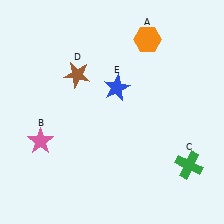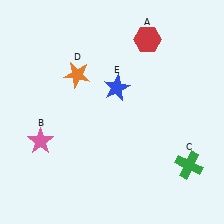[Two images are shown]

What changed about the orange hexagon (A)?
In Image 1, A is orange. In Image 2, it changed to red.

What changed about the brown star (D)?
In Image 1, D is brown. In Image 2, it changed to orange.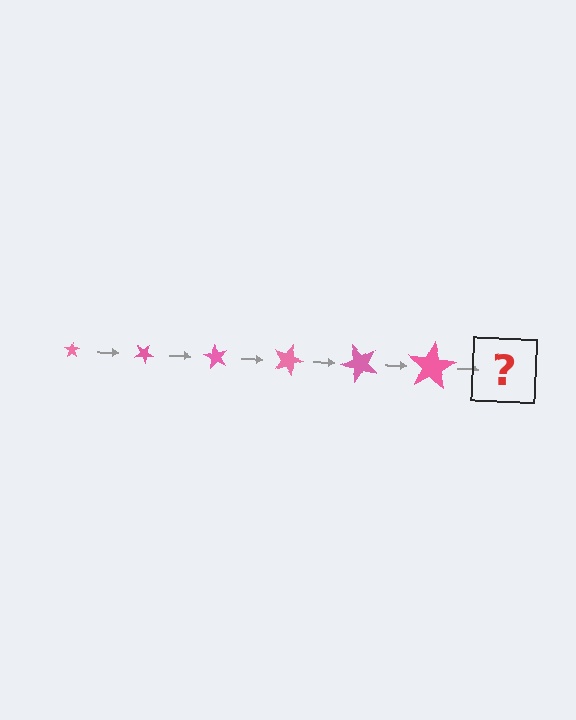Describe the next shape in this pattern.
It should be a star, larger than the previous one and rotated 180 degrees from the start.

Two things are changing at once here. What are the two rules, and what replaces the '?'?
The two rules are that the star grows larger each step and it rotates 30 degrees each step. The '?' should be a star, larger than the previous one and rotated 180 degrees from the start.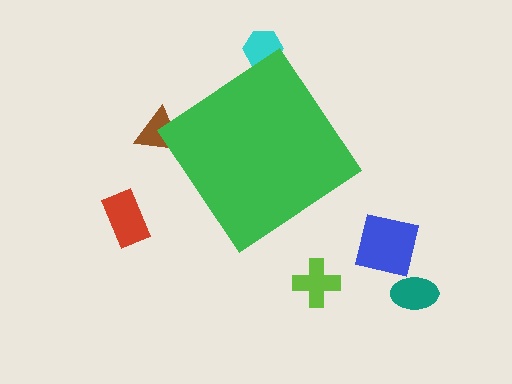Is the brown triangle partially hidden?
Yes, the brown triangle is partially hidden behind the green diamond.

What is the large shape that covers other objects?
A green diamond.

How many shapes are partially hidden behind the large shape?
2 shapes are partially hidden.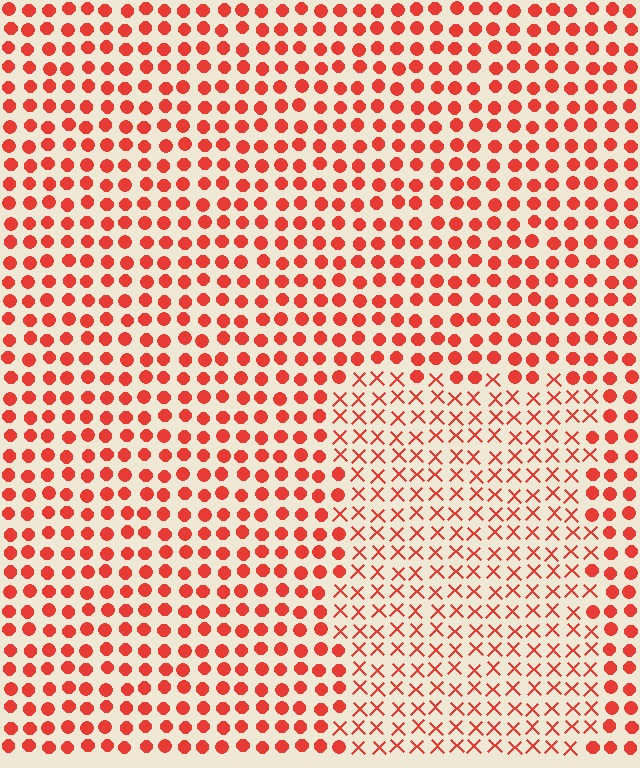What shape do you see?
I see a rectangle.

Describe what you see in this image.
The image is filled with small red elements arranged in a uniform grid. A rectangle-shaped region contains X marks, while the surrounding area contains circles. The boundary is defined purely by the change in element shape.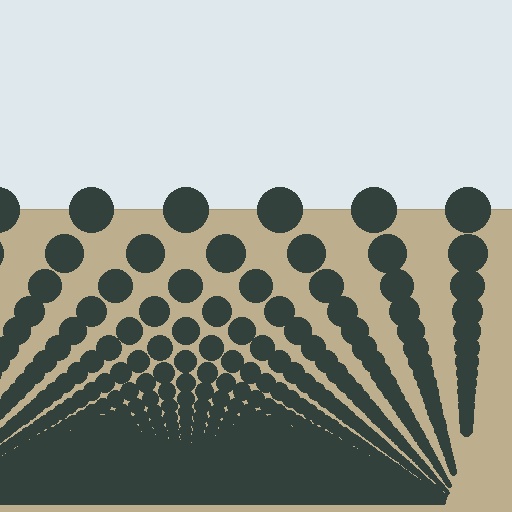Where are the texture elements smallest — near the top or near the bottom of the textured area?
Near the bottom.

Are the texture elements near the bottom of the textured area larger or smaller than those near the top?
Smaller. The gradient is inverted — elements near the bottom are smaller and denser.